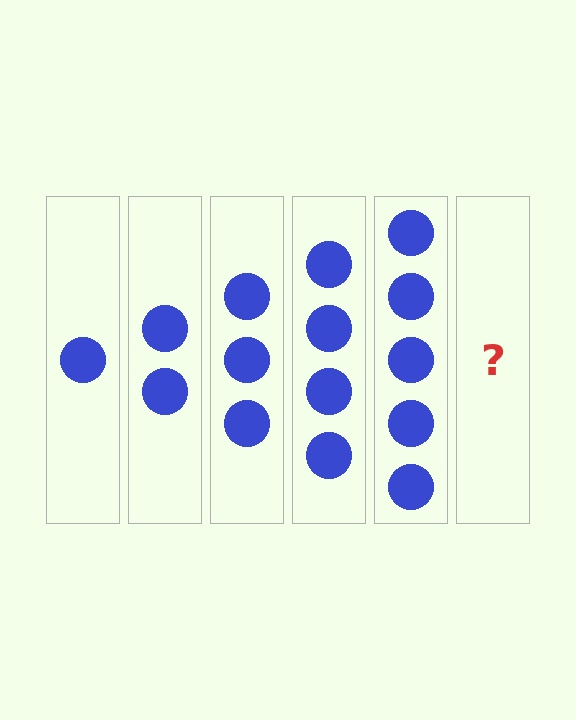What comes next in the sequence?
The next element should be 6 circles.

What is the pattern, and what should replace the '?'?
The pattern is that each step adds one more circle. The '?' should be 6 circles.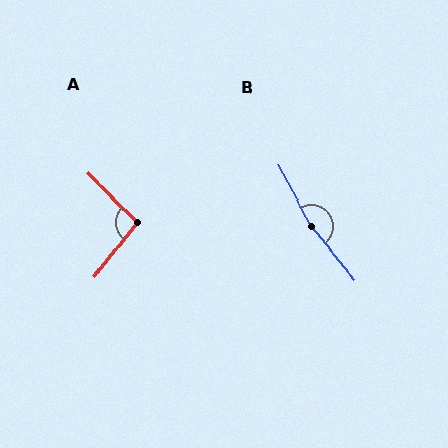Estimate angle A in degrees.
Approximately 97 degrees.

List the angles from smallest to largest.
A (97°), B (169°).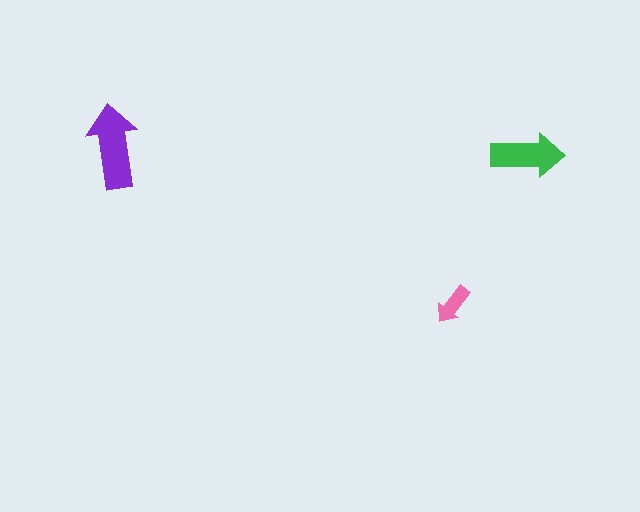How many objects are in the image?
There are 3 objects in the image.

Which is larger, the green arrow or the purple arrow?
The purple one.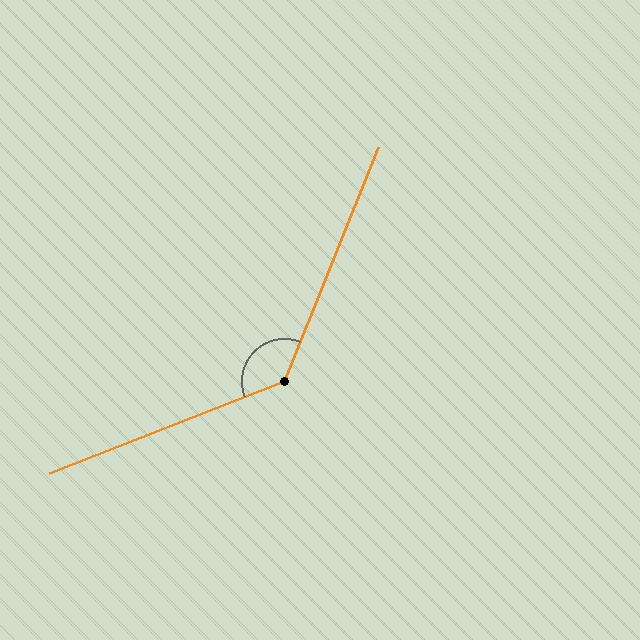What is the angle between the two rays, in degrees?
Approximately 133 degrees.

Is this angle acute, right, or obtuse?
It is obtuse.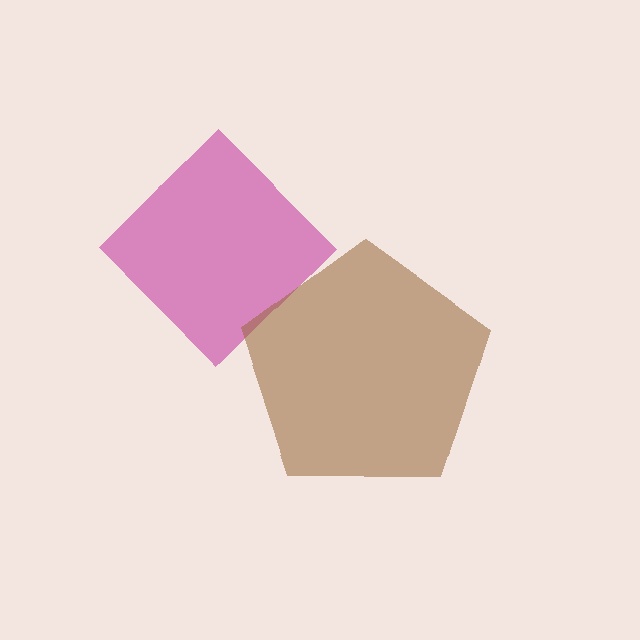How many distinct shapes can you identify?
There are 2 distinct shapes: a magenta diamond, a brown pentagon.